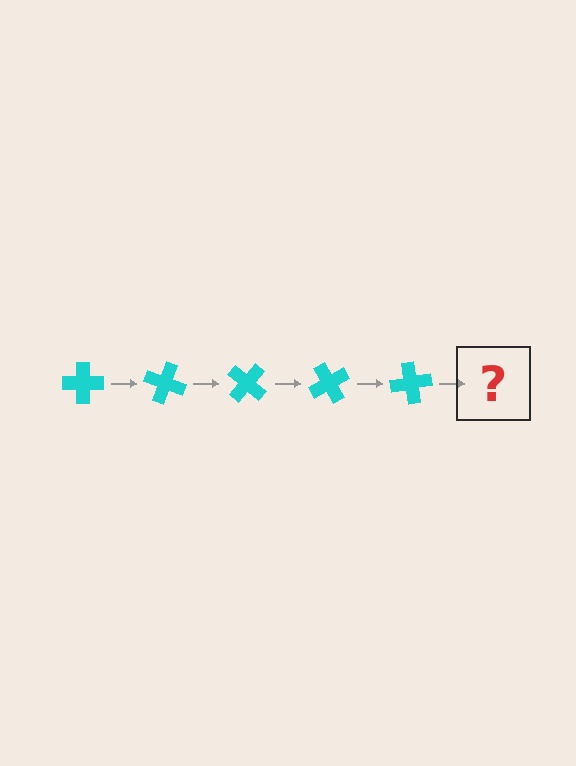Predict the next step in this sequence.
The next step is a cyan cross rotated 100 degrees.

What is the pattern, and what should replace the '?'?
The pattern is that the cross rotates 20 degrees each step. The '?' should be a cyan cross rotated 100 degrees.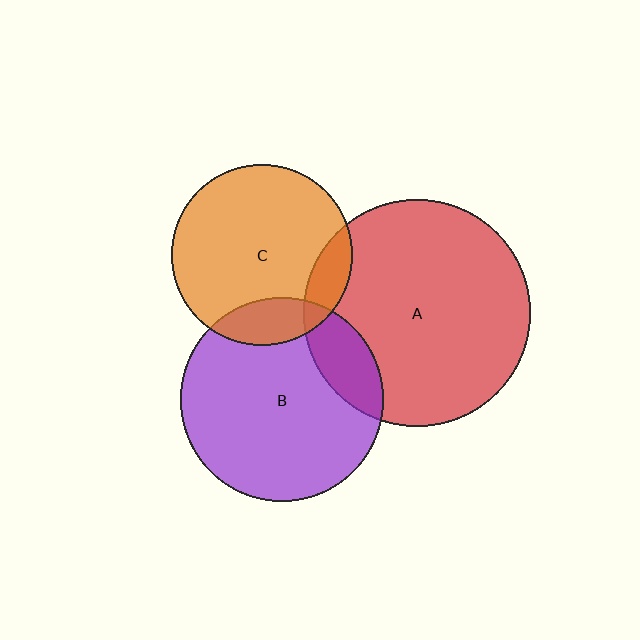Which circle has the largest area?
Circle A (red).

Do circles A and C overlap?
Yes.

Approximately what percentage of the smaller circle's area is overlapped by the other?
Approximately 10%.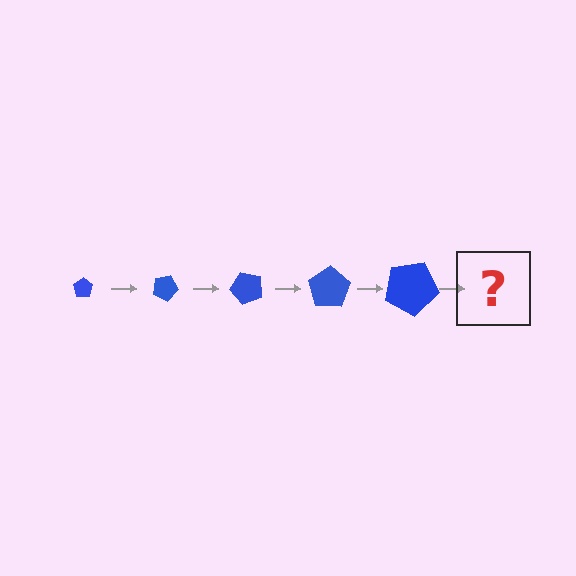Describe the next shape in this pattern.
It should be a pentagon, larger than the previous one and rotated 125 degrees from the start.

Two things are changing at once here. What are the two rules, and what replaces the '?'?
The two rules are that the pentagon grows larger each step and it rotates 25 degrees each step. The '?' should be a pentagon, larger than the previous one and rotated 125 degrees from the start.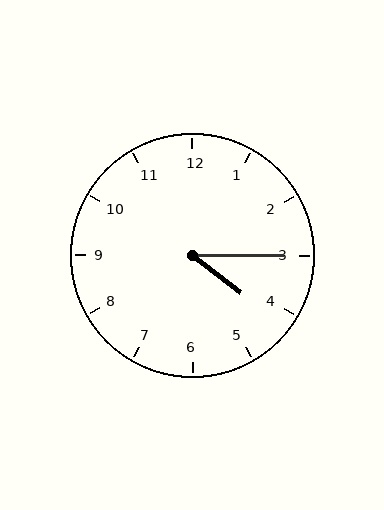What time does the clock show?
4:15.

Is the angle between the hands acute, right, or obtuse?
It is acute.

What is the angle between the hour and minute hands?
Approximately 38 degrees.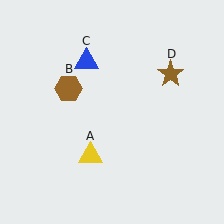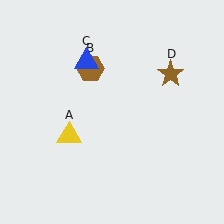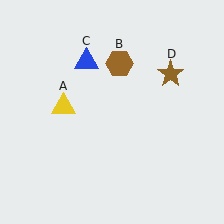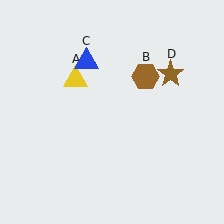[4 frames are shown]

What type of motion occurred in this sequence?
The yellow triangle (object A), brown hexagon (object B) rotated clockwise around the center of the scene.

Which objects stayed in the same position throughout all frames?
Blue triangle (object C) and brown star (object D) remained stationary.